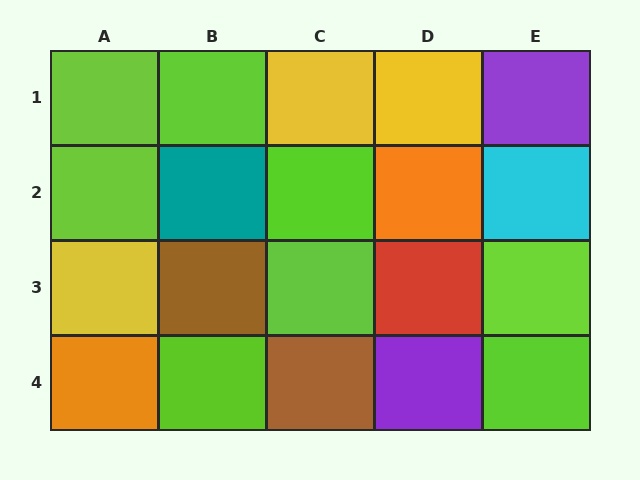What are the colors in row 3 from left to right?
Yellow, brown, lime, red, lime.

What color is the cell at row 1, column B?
Lime.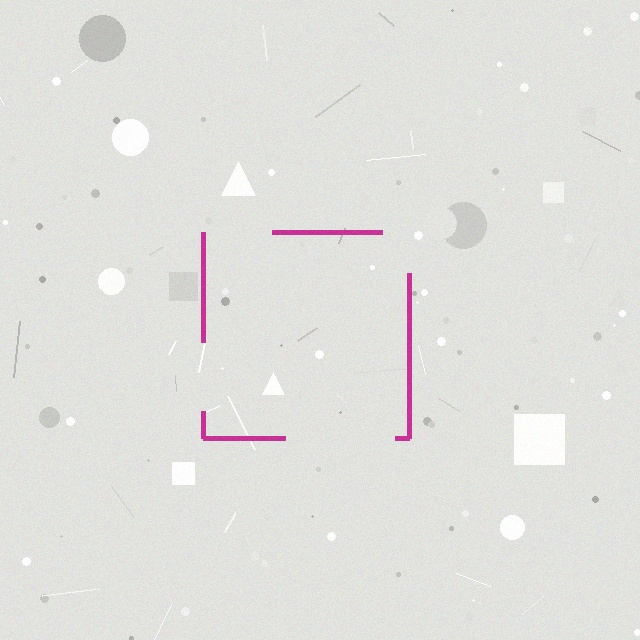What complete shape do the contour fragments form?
The contour fragments form a square.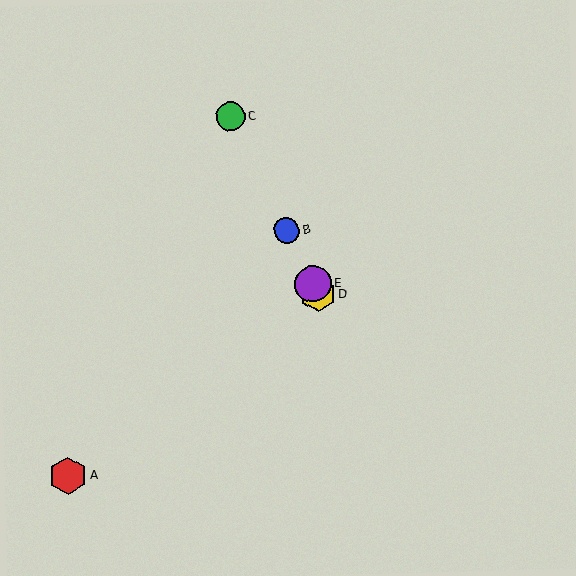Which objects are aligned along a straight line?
Objects B, C, D, E are aligned along a straight line.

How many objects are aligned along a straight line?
4 objects (B, C, D, E) are aligned along a straight line.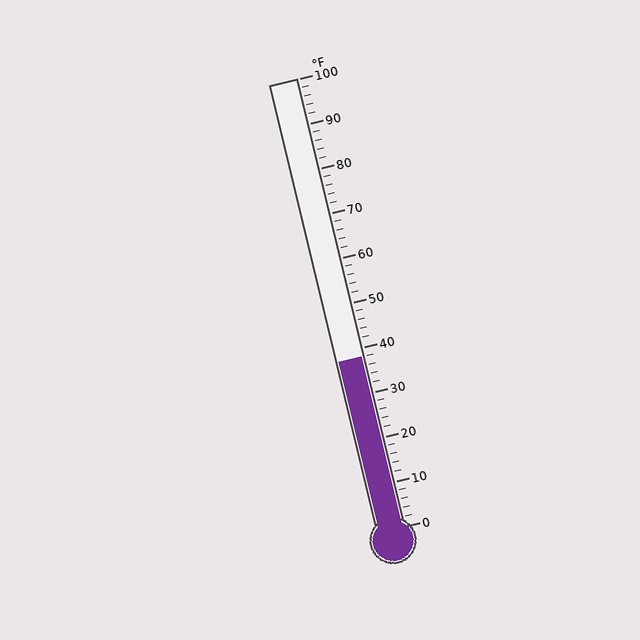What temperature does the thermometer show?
The thermometer shows approximately 38°F.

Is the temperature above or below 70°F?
The temperature is below 70°F.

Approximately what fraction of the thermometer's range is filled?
The thermometer is filled to approximately 40% of its range.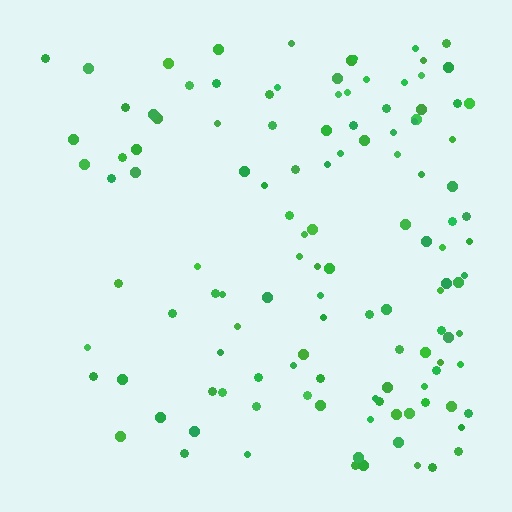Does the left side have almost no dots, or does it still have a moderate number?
Still a moderate number, just noticeably fewer than the right.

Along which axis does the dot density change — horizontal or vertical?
Horizontal.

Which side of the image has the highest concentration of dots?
The right.